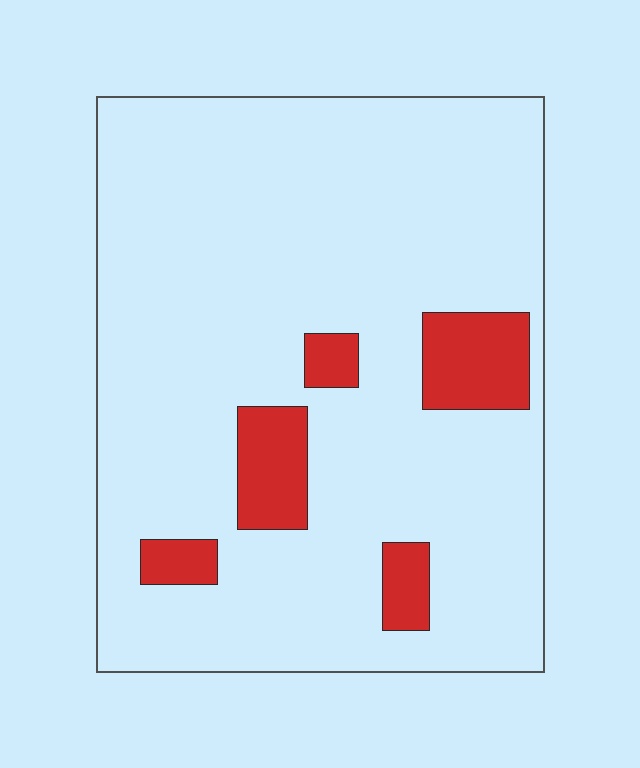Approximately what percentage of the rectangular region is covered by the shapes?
Approximately 10%.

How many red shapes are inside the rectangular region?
5.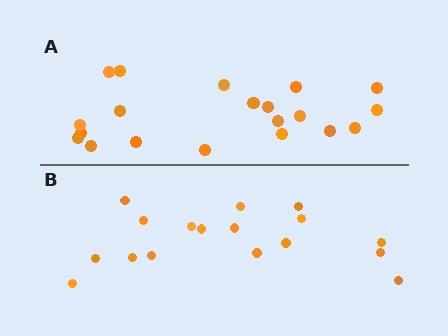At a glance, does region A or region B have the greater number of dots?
Region A (the top region) has more dots.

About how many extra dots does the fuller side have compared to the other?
Region A has just a few more — roughly 2 or 3 more dots than region B.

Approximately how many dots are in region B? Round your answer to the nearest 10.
About 20 dots. (The exact count is 17, which rounds to 20.)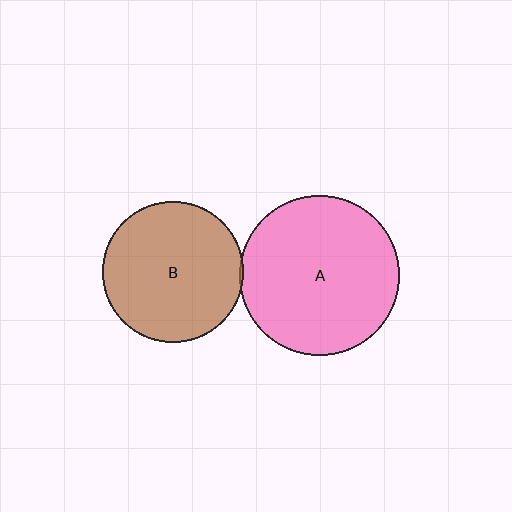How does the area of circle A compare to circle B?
Approximately 1.3 times.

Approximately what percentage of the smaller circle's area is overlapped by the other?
Approximately 5%.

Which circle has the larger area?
Circle A (pink).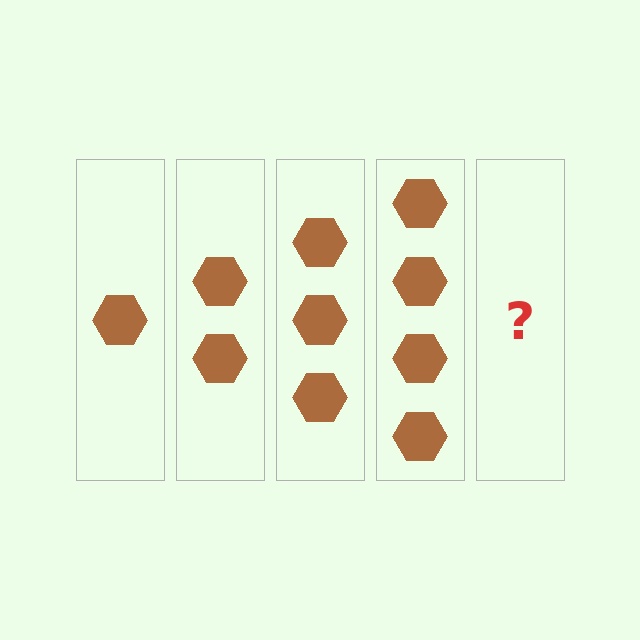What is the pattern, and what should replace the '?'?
The pattern is that each step adds one more hexagon. The '?' should be 5 hexagons.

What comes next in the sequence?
The next element should be 5 hexagons.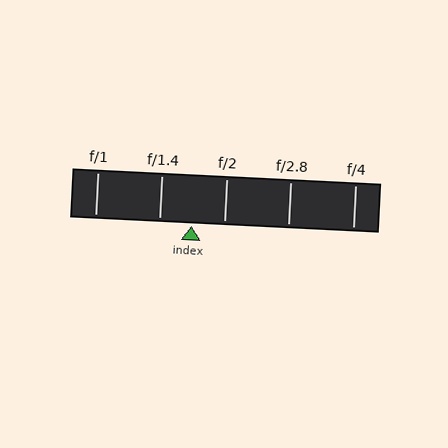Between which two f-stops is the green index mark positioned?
The index mark is between f/1.4 and f/2.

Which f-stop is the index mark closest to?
The index mark is closest to f/2.